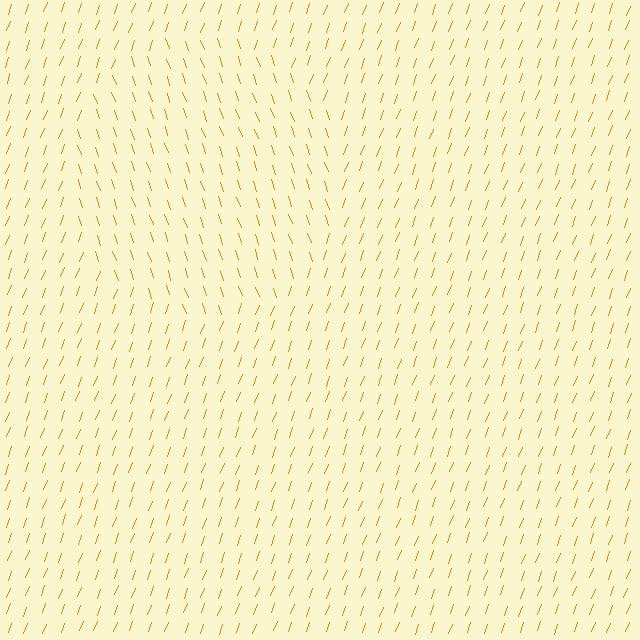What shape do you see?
I see a circle.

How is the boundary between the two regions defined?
The boundary is defined purely by a change in line orientation (approximately 39 degrees difference). All lines are the same color and thickness.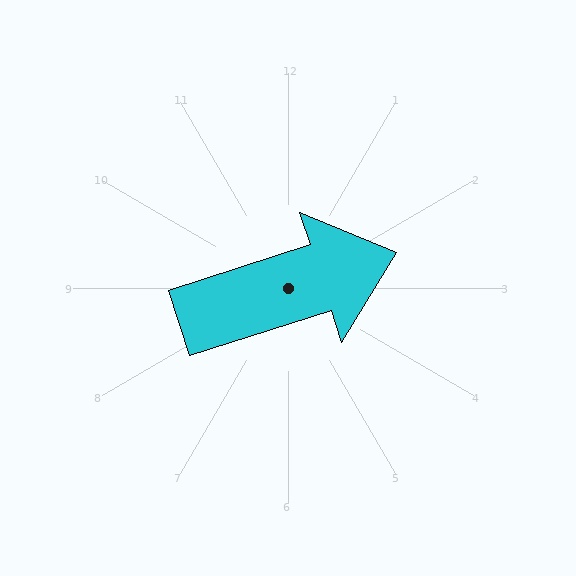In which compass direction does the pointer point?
East.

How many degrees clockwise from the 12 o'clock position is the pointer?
Approximately 72 degrees.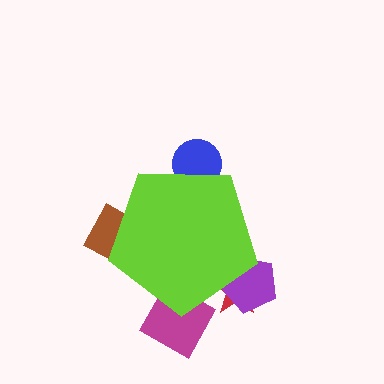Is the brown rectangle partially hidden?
Yes, the brown rectangle is partially hidden behind the lime pentagon.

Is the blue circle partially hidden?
Yes, the blue circle is partially hidden behind the lime pentagon.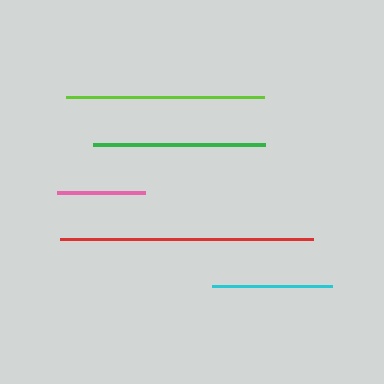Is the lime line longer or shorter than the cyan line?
The lime line is longer than the cyan line.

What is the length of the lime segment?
The lime segment is approximately 199 pixels long.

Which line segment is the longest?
The red line is the longest at approximately 253 pixels.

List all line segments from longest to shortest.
From longest to shortest: red, lime, green, cyan, pink.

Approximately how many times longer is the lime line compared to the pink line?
The lime line is approximately 2.3 times the length of the pink line.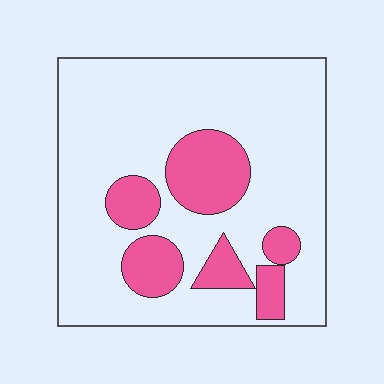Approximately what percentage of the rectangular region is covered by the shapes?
Approximately 20%.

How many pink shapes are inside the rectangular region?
6.